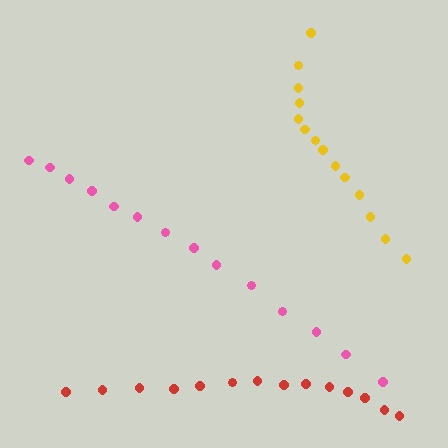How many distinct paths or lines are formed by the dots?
There are 3 distinct paths.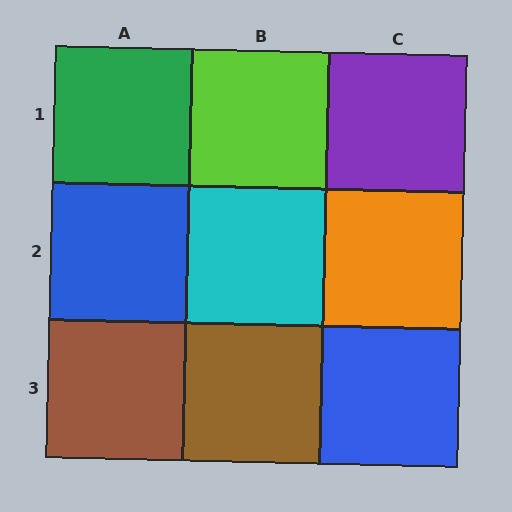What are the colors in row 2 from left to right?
Blue, cyan, orange.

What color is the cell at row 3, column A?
Brown.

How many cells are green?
1 cell is green.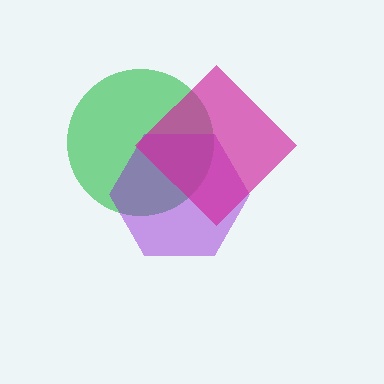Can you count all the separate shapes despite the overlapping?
Yes, there are 3 separate shapes.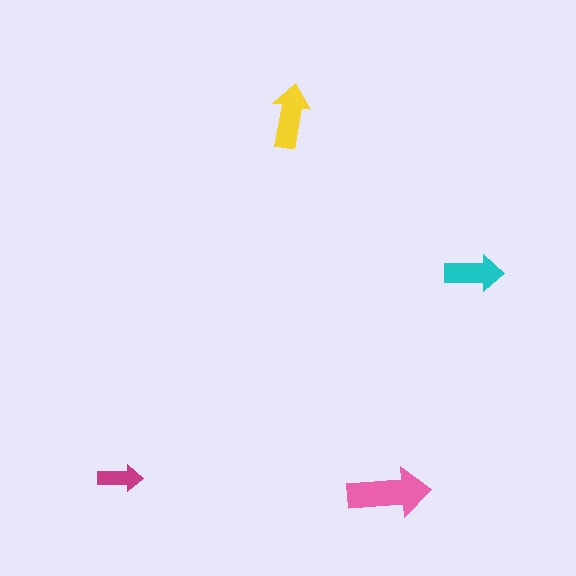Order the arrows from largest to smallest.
the pink one, the yellow one, the cyan one, the magenta one.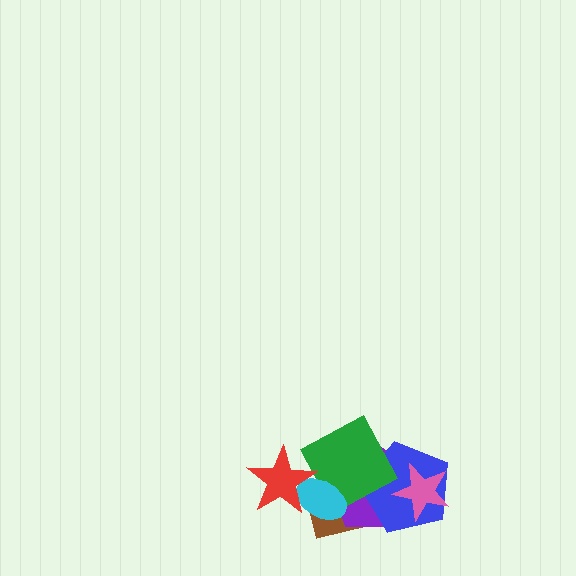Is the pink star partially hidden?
No, no other shape covers it.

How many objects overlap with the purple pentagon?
5 objects overlap with the purple pentagon.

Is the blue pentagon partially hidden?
Yes, it is partially covered by another shape.